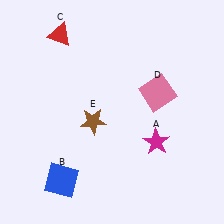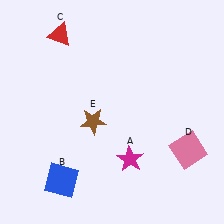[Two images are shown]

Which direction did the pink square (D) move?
The pink square (D) moved down.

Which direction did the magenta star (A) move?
The magenta star (A) moved left.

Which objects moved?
The objects that moved are: the magenta star (A), the pink square (D).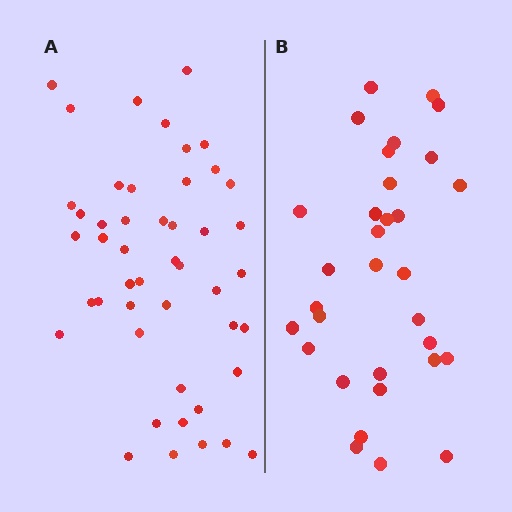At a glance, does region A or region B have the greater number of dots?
Region A (the left region) has more dots.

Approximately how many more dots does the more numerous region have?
Region A has approximately 15 more dots than region B.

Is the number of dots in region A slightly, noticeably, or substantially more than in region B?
Region A has substantially more. The ratio is roughly 1.5 to 1.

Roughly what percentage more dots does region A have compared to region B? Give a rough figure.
About 45% more.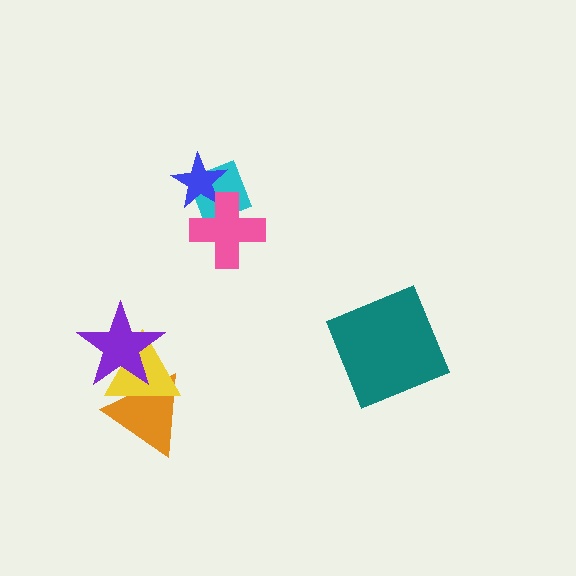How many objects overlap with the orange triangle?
2 objects overlap with the orange triangle.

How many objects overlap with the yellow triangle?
2 objects overlap with the yellow triangle.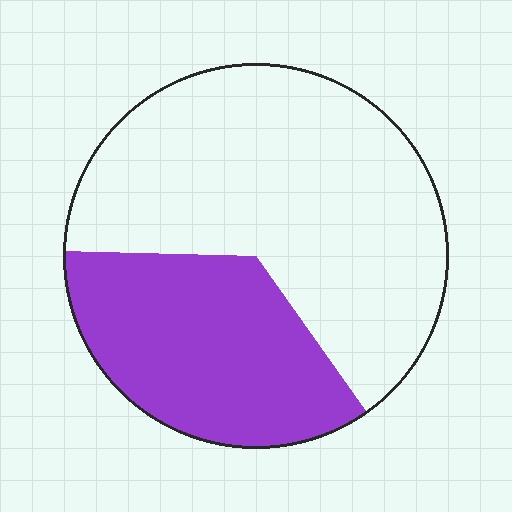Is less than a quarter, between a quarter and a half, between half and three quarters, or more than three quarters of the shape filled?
Between a quarter and a half.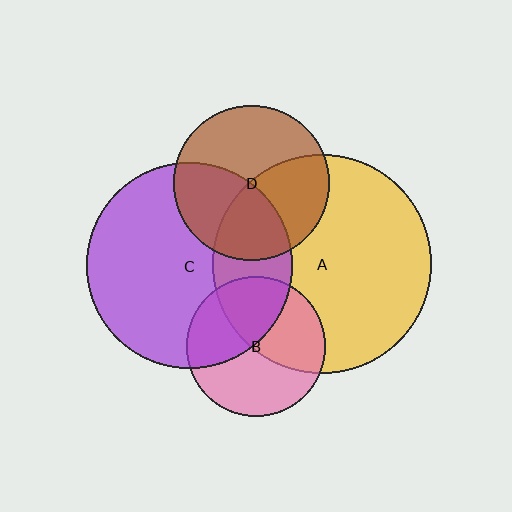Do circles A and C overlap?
Yes.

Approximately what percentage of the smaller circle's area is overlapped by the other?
Approximately 30%.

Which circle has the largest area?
Circle A (yellow).